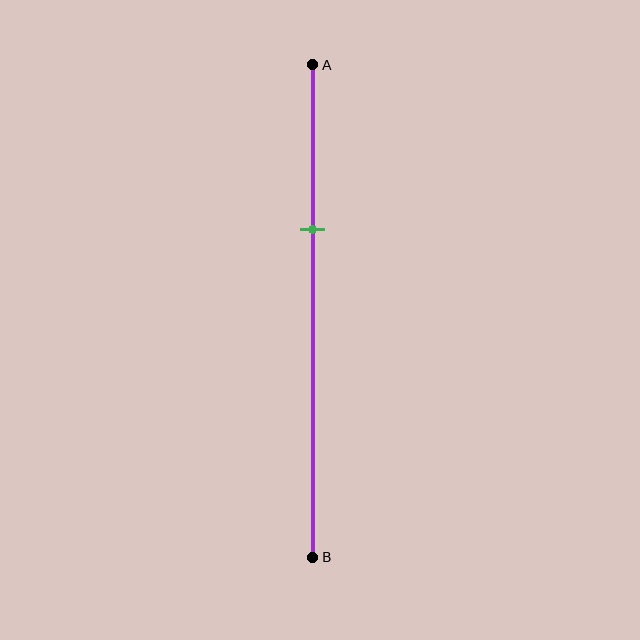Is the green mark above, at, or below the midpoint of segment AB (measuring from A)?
The green mark is above the midpoint of segment AB.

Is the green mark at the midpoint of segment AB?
No, the mark is at about 35% from A, not at the 50% midpoint.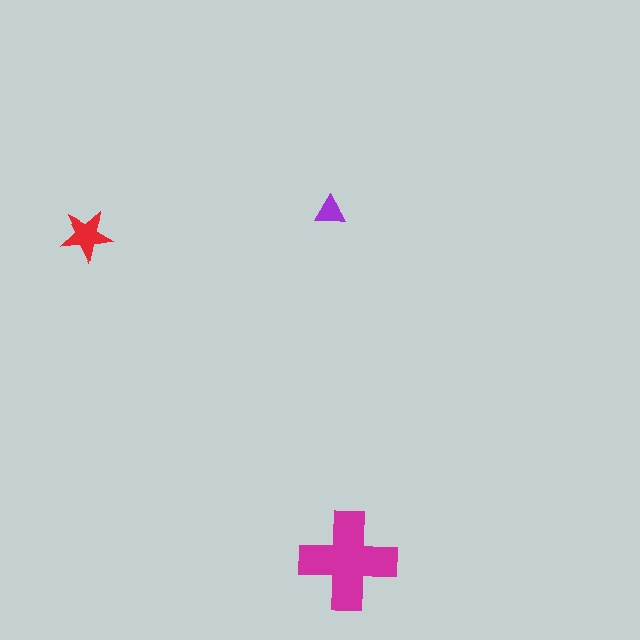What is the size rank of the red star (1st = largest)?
2nd.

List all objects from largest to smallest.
The magenta cross, the red star, the purple triangle.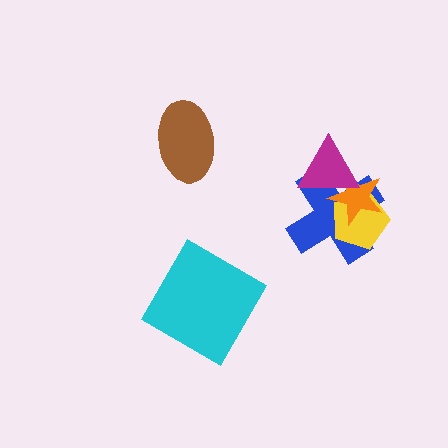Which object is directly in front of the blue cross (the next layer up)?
The yellow pentagon is directly in front of the blue cross.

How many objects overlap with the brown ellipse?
0 objects overlap with the brown ellipse.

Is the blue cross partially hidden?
Yes, it is partially covered by another shape.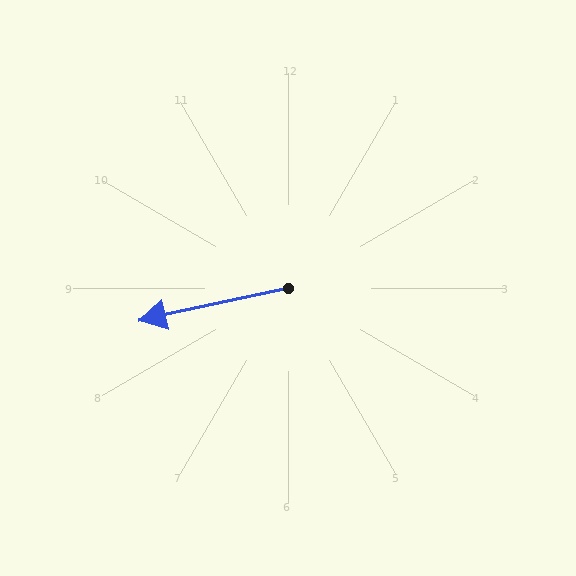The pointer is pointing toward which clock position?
Roughly 9 o'clock.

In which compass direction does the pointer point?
West.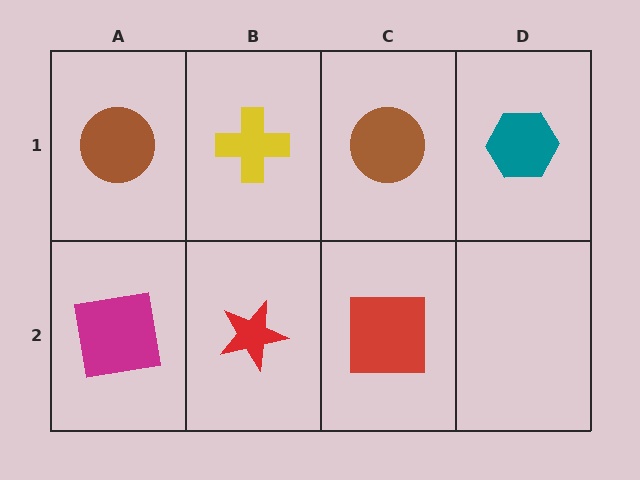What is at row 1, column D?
A teal hexagon.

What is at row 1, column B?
A yellow cross.